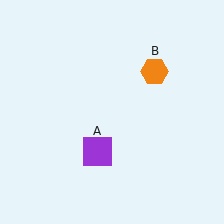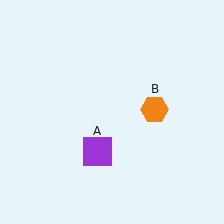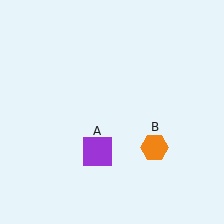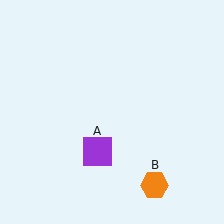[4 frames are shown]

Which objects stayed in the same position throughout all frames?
Purple square (object A) remained stationary.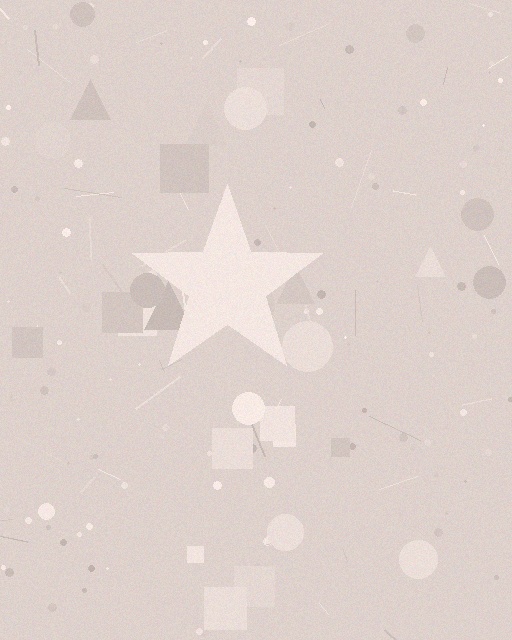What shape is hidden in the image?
A star is hidden in the image.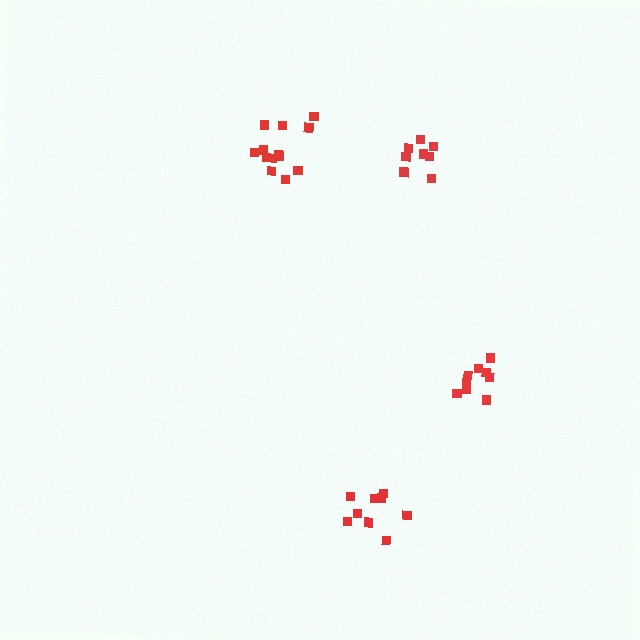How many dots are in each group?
Group 1: 9 dots, Group 2: 8 dots, Group 3: 9 dots, Group 4: 13 dots (39 total).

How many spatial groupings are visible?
There are 4 spatial groupings.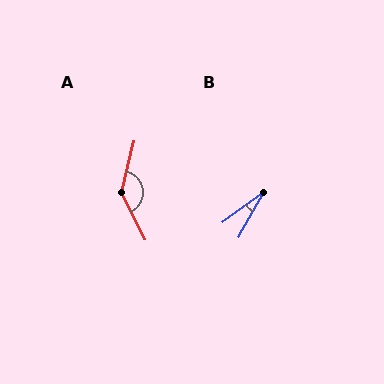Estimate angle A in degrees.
Approximately 140 degrees.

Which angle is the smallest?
B, at approximately 25 degrees.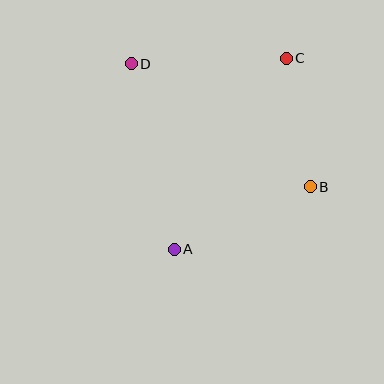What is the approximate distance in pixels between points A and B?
The distance between A and B is approximately 150 pixels.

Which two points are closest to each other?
Points B and C are closest to each other.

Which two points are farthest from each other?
Points A and C are farthest from each other.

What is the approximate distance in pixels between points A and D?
The distance between A and D is approximately 190 pixels.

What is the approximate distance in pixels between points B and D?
The distance between B and D is approximately 217 pixels.